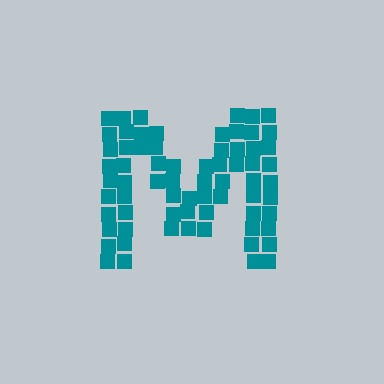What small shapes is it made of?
It is made of small squares.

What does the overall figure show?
The overall figure shows the letter M.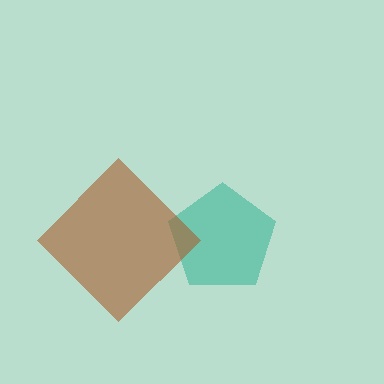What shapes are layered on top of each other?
The layered shapes are: a teal pentagon, a brown diamond.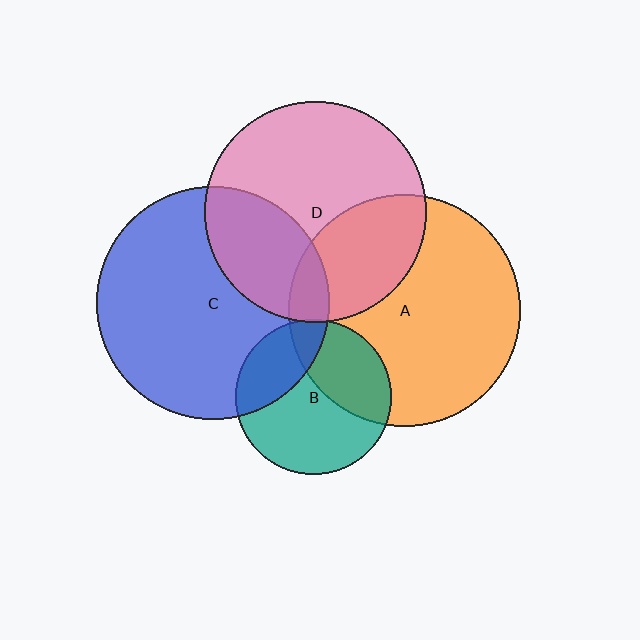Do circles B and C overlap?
Yes.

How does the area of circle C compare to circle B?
Approximately 2.2 times.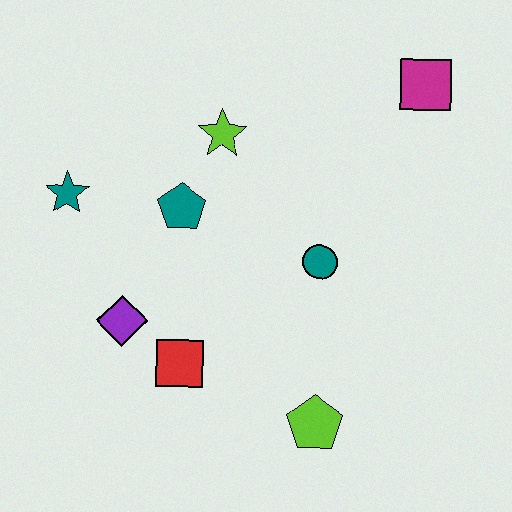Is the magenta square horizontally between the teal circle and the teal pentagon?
No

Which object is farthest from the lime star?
The lime pentagon is farthest from the lime star.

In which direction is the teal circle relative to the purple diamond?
The teal circle is to the right of the purple diamond.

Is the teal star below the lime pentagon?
No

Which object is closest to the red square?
The purple diamond is closest to the red square.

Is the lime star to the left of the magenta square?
Yes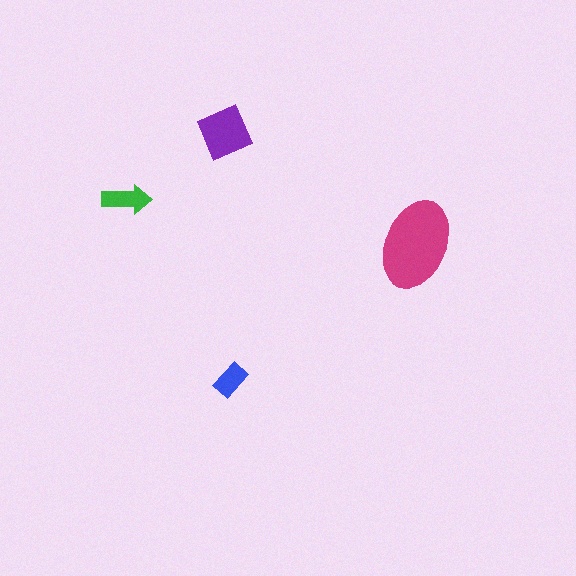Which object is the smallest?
The blue rectangle.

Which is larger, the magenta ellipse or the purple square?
The magenta ellipse.